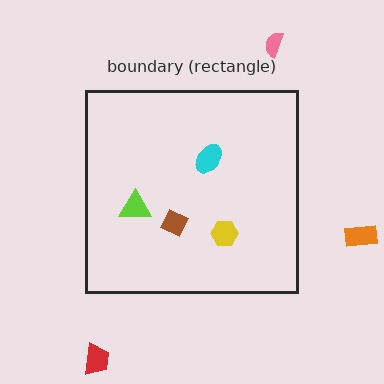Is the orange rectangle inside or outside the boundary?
Outside.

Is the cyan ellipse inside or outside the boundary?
Inside.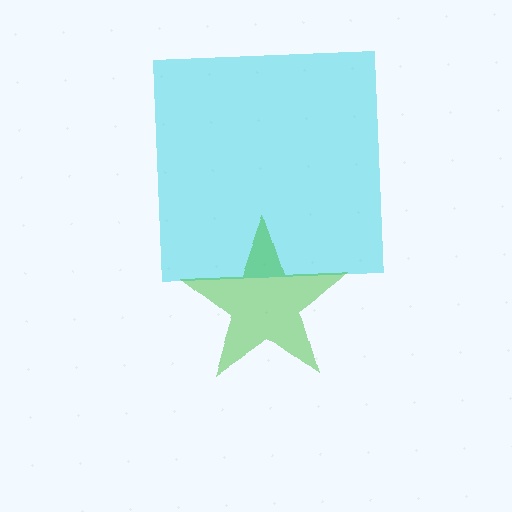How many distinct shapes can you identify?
There are 2 distinct shapes: a cyan square, a green star.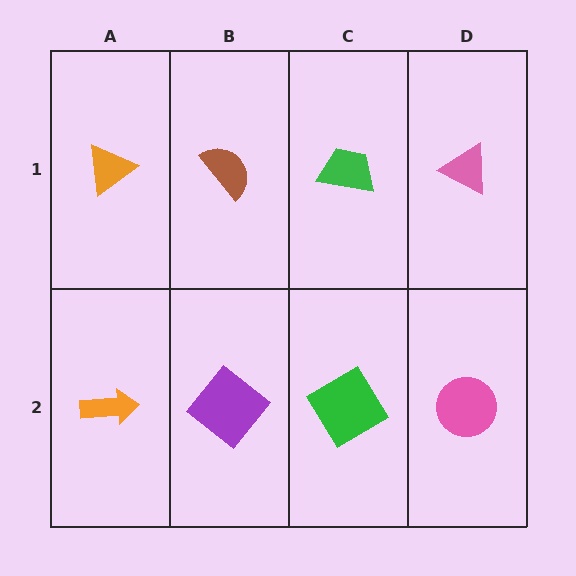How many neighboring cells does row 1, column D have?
2.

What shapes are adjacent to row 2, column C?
A green trapezoid (row 1, column C), a purple diamond (row 2, column B), a pink circle (row 2, column D).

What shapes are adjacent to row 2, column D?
A pink triangle (row 1, column D), a green diamond (row 2, column C).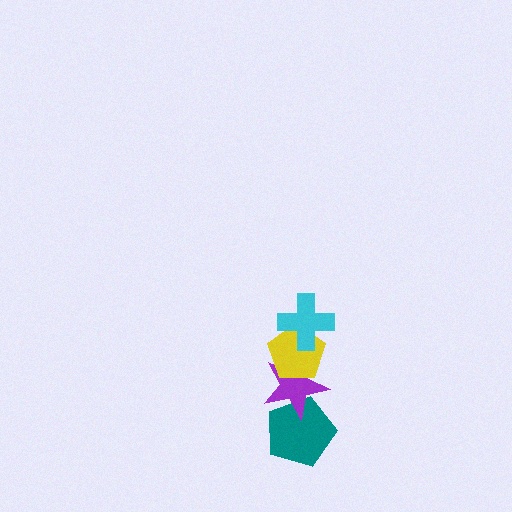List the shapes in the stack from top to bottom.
From top to bottom: the cyan cross, the yellow pentagon, the purple star, the teal pentagon.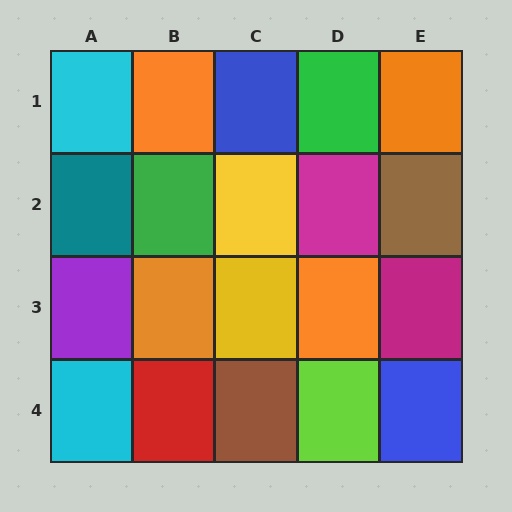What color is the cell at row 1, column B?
Orange.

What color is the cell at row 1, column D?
Green.